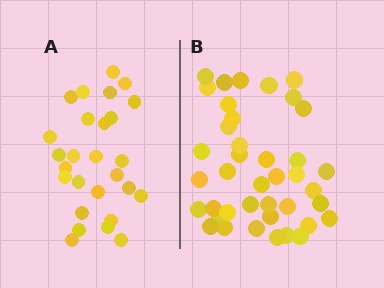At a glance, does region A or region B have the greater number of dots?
Region B (the right region) has more dots.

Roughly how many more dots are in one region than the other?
Region B has approximately 15 more dots than region A.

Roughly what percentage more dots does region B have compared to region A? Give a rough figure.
About 50% more.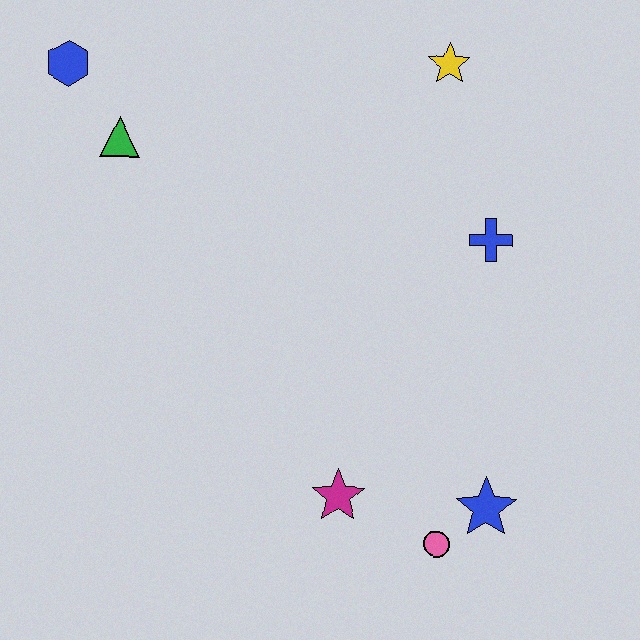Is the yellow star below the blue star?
No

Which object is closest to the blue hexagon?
The green triangle is closest to the blue hexagon.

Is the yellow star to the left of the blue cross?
Yes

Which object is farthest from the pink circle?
The blue hexagon is farthest from the pink circle.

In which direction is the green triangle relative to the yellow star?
The green triangle is to the left of the yellow star.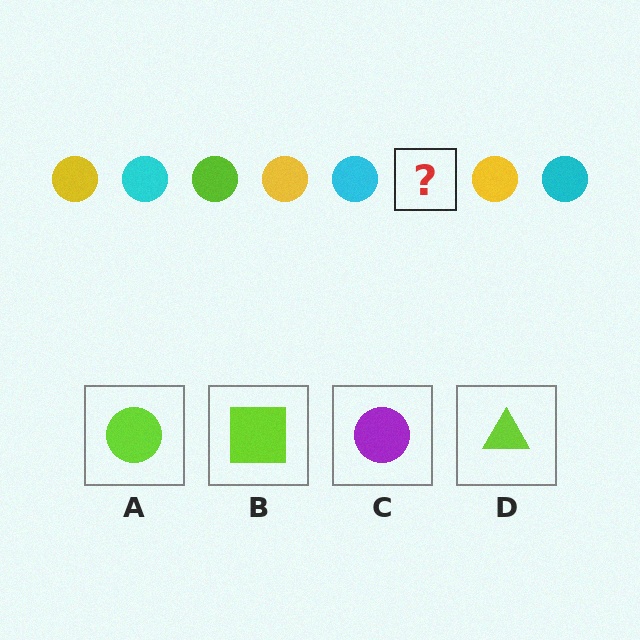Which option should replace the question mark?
Option A.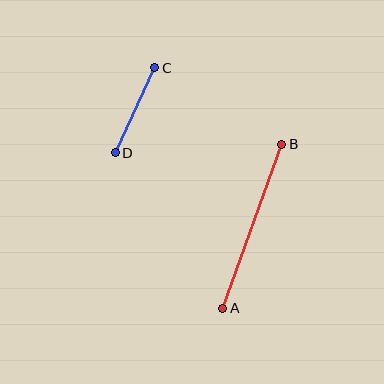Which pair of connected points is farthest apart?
Points A and B are farthest apart.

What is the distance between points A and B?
The distance is approximately 175 pixels.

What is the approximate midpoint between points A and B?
The midpoint is at approximately (252, 226) pixels.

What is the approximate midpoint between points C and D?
The midpoint is at approximately (135, 110) pixels.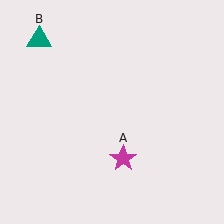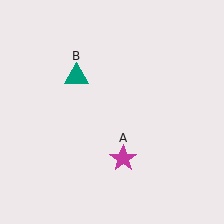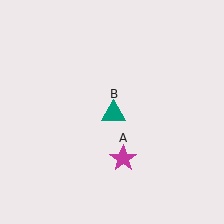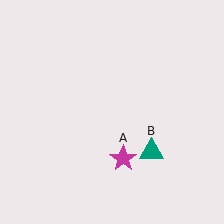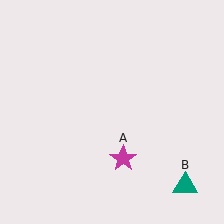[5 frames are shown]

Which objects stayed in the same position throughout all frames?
Magenta star (object A) remained stationary.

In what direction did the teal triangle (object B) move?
The teal triangle (object B) moved down and to the right.